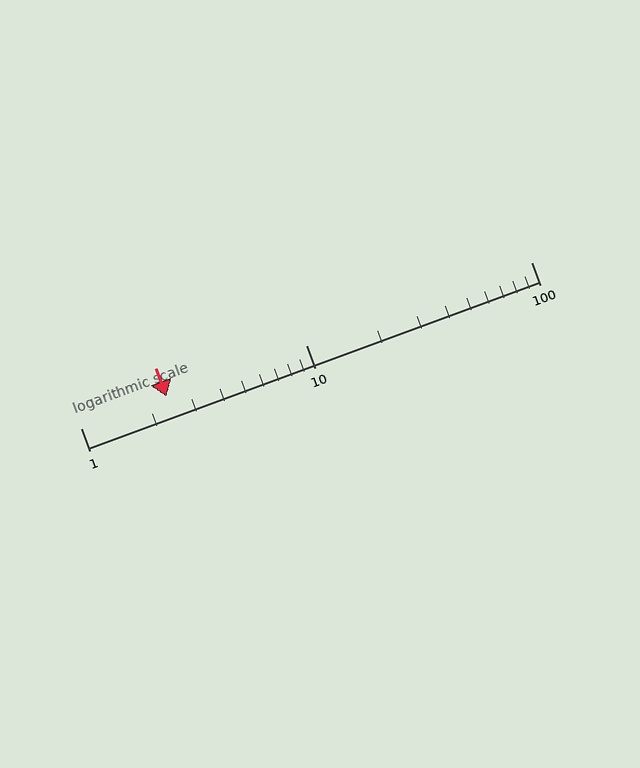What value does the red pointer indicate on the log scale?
The pointer indicates approximately 2.4.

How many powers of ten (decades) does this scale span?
The scale spans 2 decades, from 1 to 100.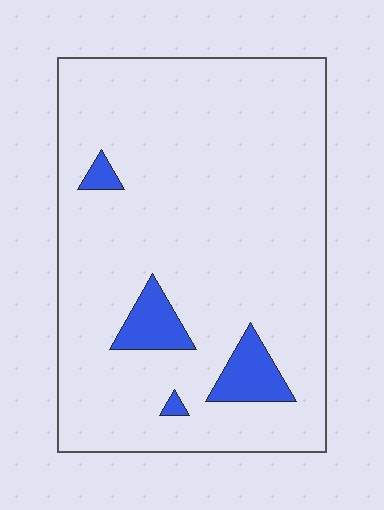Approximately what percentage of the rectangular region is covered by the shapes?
Approximately 10%.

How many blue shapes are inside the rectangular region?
4.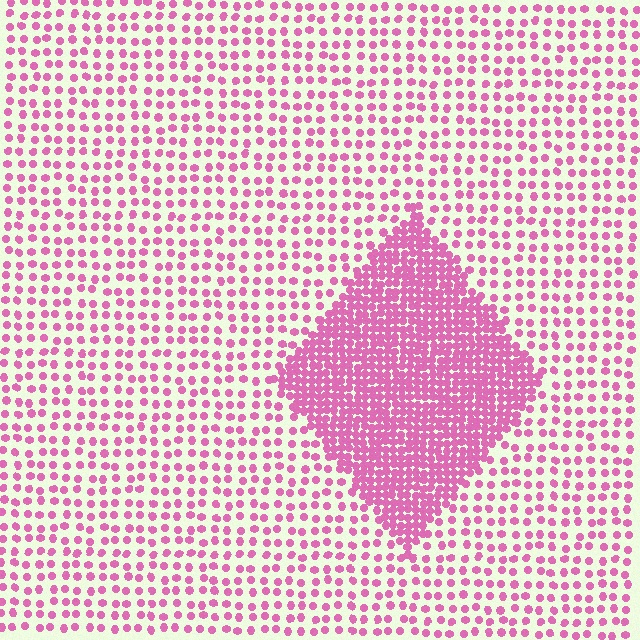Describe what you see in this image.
The image contains small pink elements arranged at two different densities. A diamond-shaped region is visible where the elements are more densely packed than the surrounding area.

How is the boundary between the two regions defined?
The boundary is defined by a change in element density (approximately 2.7x ratio). All elements are the same color, size, and shape.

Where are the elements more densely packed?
The elements are more densely packed inside the diamond boundary.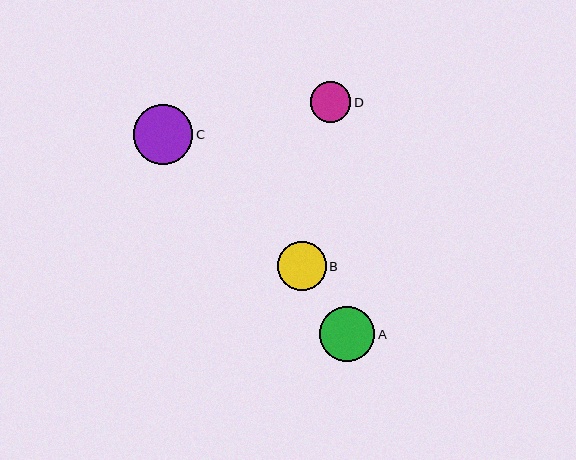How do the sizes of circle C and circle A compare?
Circle C and circle A are approximately the same size.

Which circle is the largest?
Circle C is the largest with a size of approximately 60 pixels.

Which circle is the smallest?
Circle D is the smallest with a size of approximately 41 pixels.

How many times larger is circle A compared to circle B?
Circle A is approximately 1.1 times the size of circle B.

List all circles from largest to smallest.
From largest to smallest: C, A, B, D.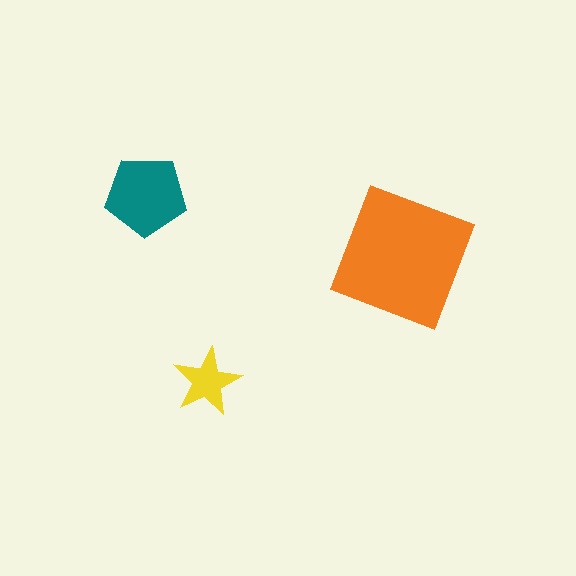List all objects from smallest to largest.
The yellow star, the teal pentagon, the orange square.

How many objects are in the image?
There are 3 objects in the image.